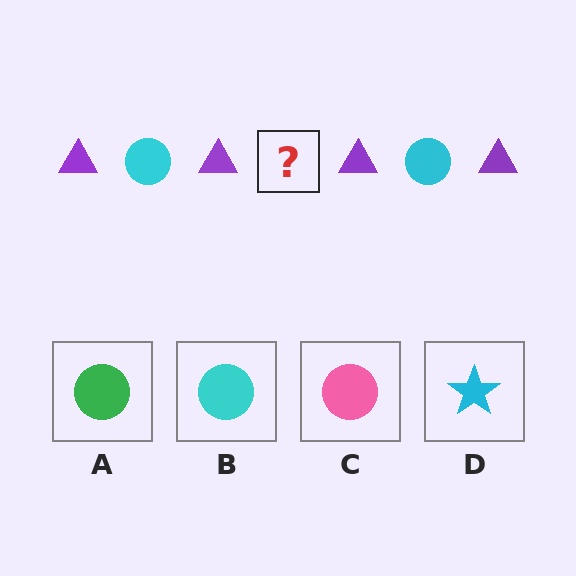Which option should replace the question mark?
Option B.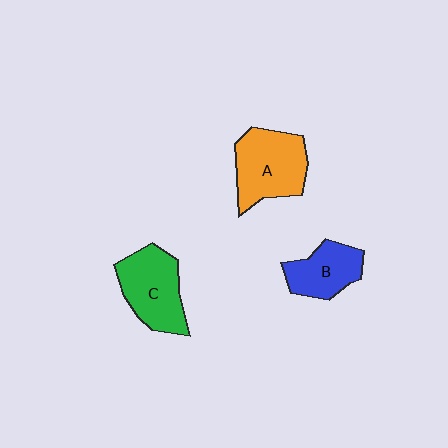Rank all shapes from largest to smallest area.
From largest to smallest: A (orange), C (green), B (blue).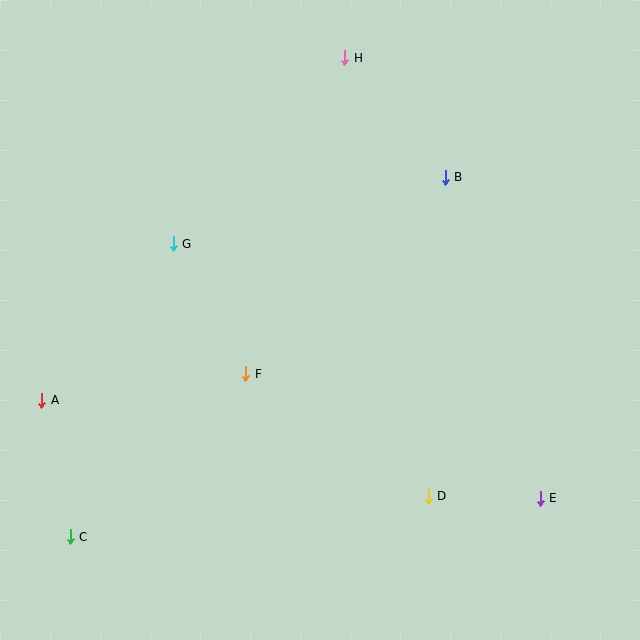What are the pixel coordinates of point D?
Point D is at (428, 496).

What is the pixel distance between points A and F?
The distance between A and F is 206 pixels.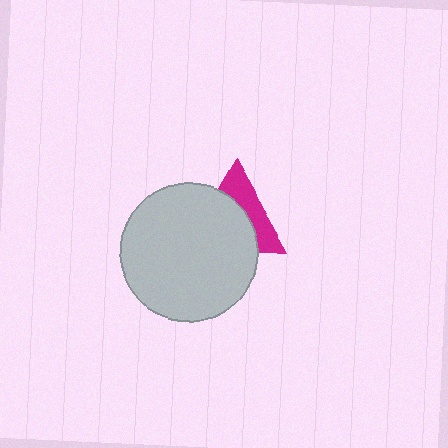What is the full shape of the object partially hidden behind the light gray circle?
The partially hidden object is a magenta triangle.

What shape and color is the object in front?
The object in front is a light gray circle.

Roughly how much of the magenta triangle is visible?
A small part of it is visible (roughly 40%).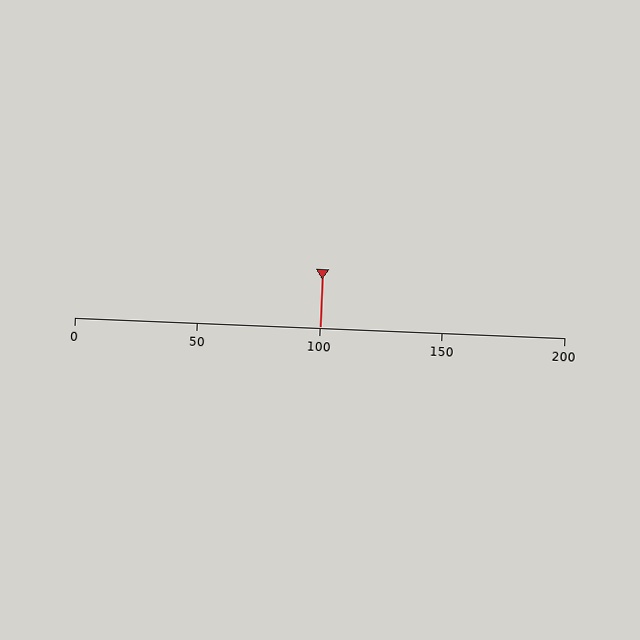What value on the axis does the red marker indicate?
The marker indicates approximately 100.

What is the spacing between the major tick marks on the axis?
The major ticks are spaced 50 apart.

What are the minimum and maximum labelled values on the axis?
The axis runs from 0 to 200.